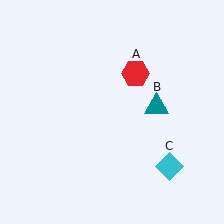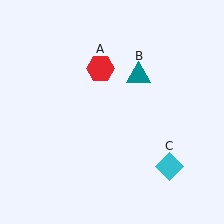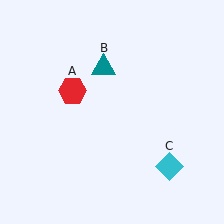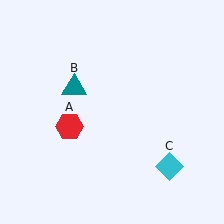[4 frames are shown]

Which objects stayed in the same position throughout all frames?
Cyan diamond (object C) remained stationary.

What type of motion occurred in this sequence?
The red hexagon (object A), teal triangle (object B) rotated counterclockwise around the center of the scene.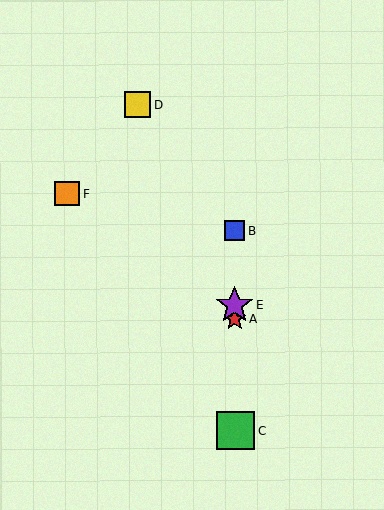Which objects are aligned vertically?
Objects A, B, C, E are aligned vertically.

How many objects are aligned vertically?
4 objects (A, B, C, E) are aligned vertically.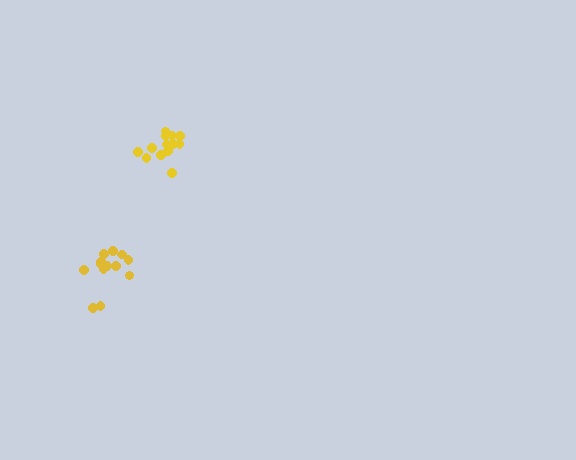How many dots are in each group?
Group 1: 13 dots, Group 2: 13 dots (26 total).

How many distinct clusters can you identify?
There are 2 distinct clusters.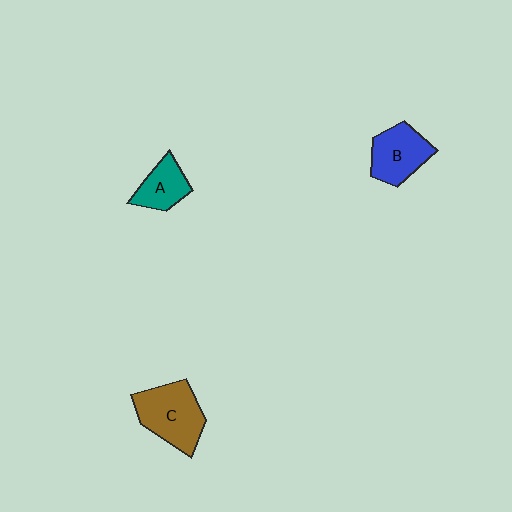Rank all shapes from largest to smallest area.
From largest to smallest: C (brown), B (blue), A (teal).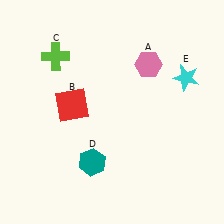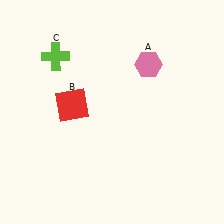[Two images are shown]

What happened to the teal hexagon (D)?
The teal hexagon (D) was removed in Image 2. It was in the bottom-left area of Image 1.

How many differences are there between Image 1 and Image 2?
There are 2 differences between the two images.